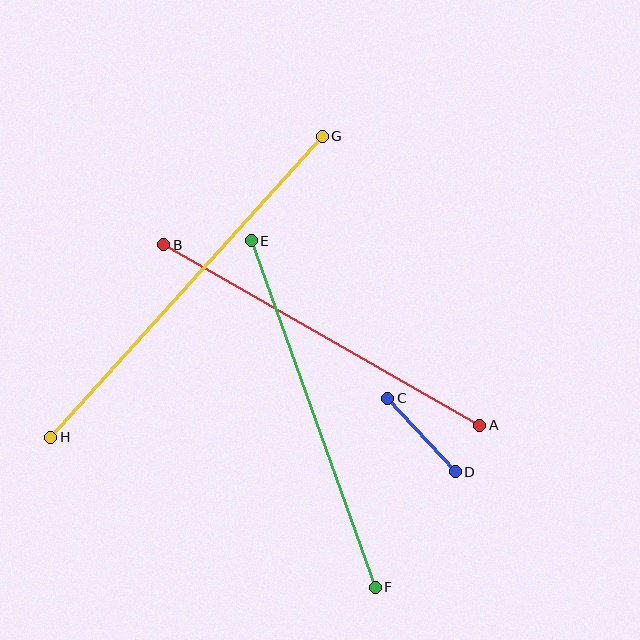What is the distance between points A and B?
The distance is approximately 364 pixels.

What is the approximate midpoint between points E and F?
The midpoint is at approximately (313, 414) pixels.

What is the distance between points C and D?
The distance is approximately 100 pixels.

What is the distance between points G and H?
The distance is approximately 405 pixels.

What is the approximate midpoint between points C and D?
The midpoint is at approximately (422, 435) pixels.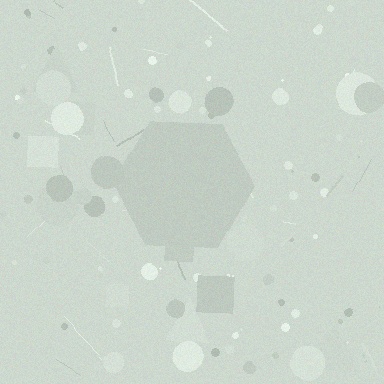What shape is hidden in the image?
A hexagon is hidden in the image.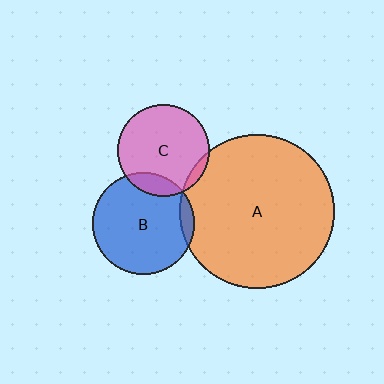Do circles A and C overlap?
Yes.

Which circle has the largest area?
Circle A (orange).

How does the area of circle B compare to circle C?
Approximately 1.2 times.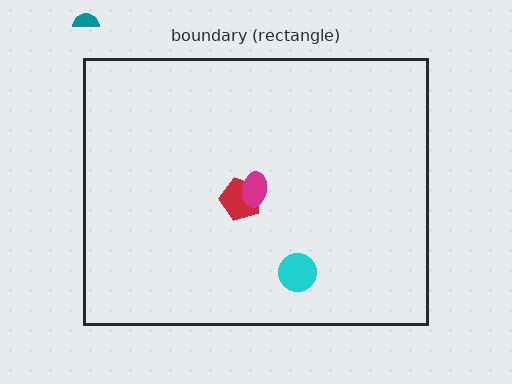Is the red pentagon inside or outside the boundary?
Inside.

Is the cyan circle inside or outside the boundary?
Inside.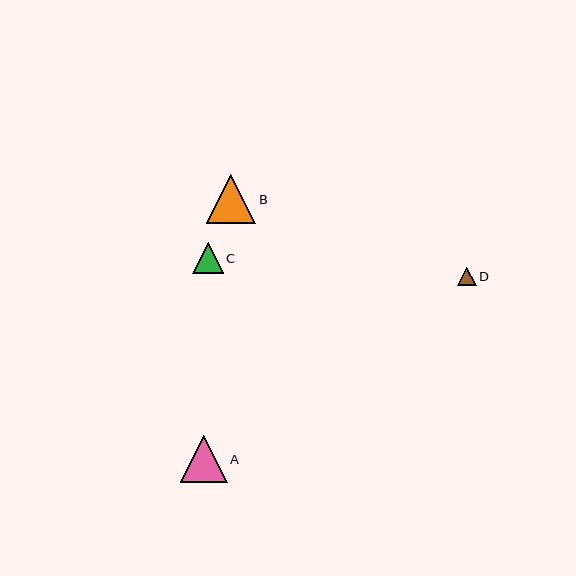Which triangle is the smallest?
Triangle D is the smallest with a size of approximately 18 pixels.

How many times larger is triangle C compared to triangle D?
Triangle C is approximately 1.7 times the size of triangle D.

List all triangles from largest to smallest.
From largest to smallest: B, A, C, D.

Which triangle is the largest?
Triangle B is the largest with a size of approximately 49 pixels.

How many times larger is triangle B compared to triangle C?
Triangle B is approximately 1.6 times the size of triangle C.